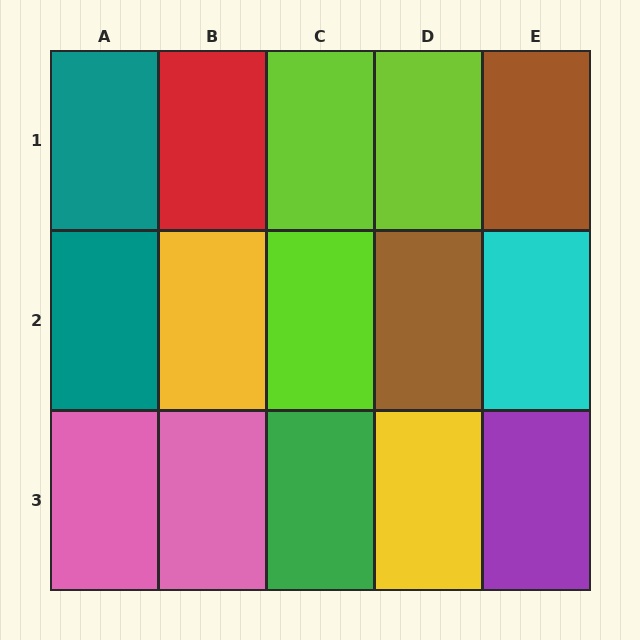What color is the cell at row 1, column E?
Brown.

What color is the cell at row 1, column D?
Lime.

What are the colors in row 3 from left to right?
Pink, pink, green, yellow, purple.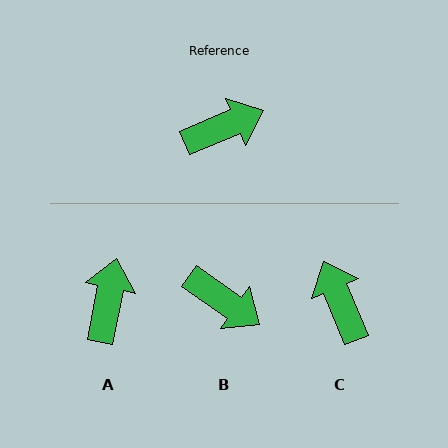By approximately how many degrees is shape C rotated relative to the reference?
Approximately 90 degrees counter-clockwise.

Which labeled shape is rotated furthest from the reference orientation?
C, about 90 degrees away.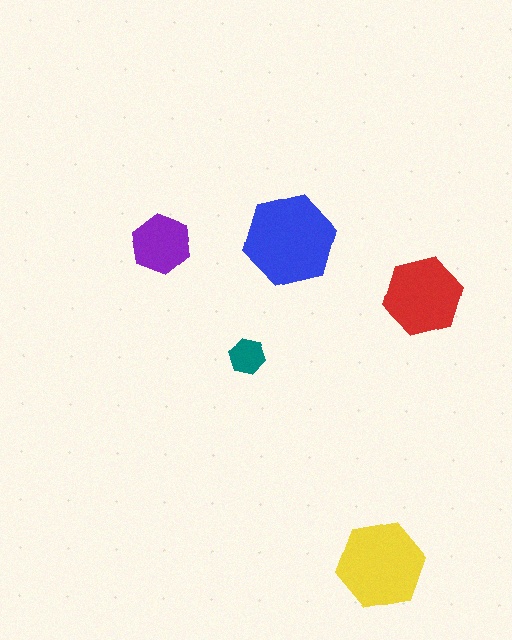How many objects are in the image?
There are 5 objects in the image.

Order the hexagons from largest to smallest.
the blue one, the yellow one, the red one, the purple one, the teal one.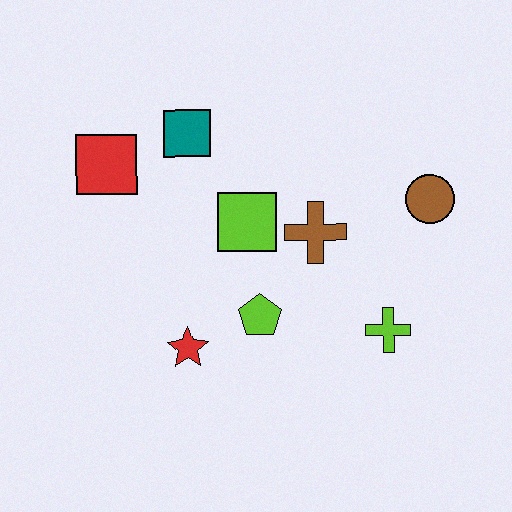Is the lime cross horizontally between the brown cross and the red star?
No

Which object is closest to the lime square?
The brown cross is closest to the lime square.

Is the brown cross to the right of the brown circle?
No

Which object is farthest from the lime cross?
The red square is farthest from the lime cross.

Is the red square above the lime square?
Yes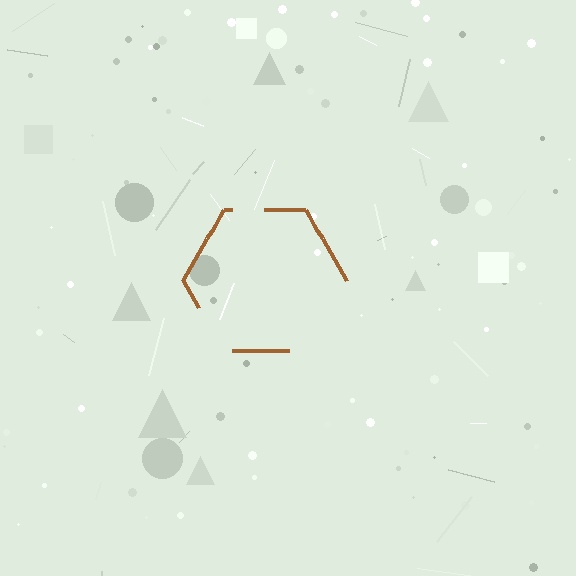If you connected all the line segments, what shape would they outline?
They would outline a hexagon.